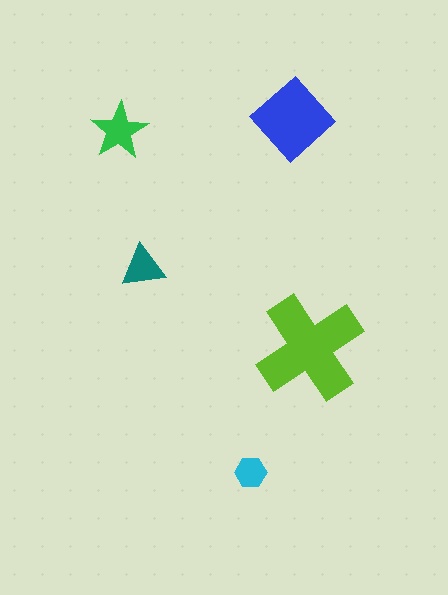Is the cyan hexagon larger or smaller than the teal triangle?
Smaller.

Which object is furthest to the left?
The green star is leftmost.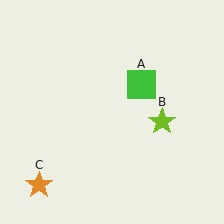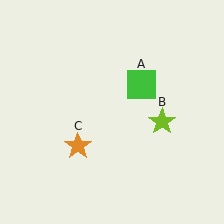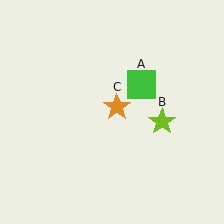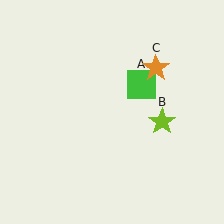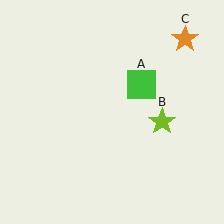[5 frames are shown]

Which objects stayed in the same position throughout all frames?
Green square (object A) and lime star (object B) remained stationary.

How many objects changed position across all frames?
1 object changed position: orange star (object C).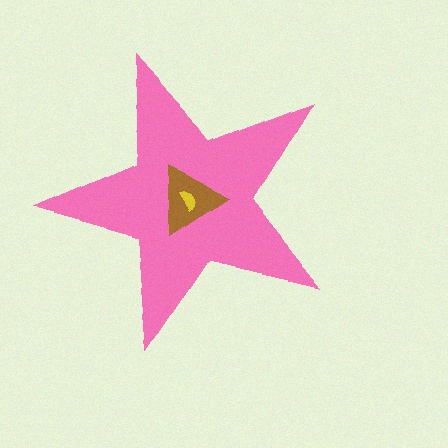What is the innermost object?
The yellow semicircle.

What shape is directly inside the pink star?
The brown triangle.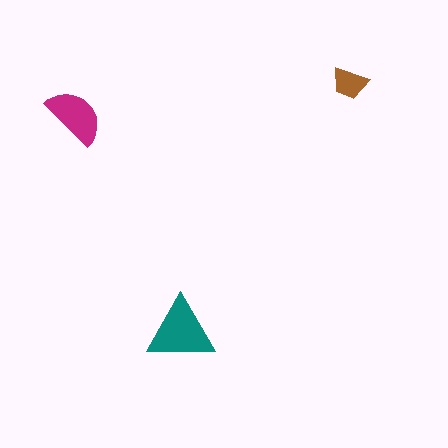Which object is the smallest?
The brown trapezoid.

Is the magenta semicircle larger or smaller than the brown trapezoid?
Larger.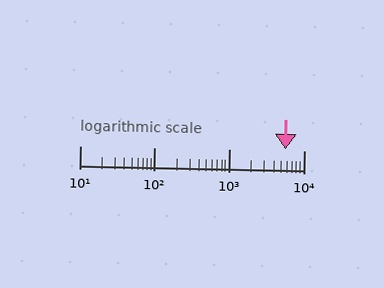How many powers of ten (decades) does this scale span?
The scale spans 3 decades, from 10 to 10000.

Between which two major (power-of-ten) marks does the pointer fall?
The pointer is between 1000 and 10000.